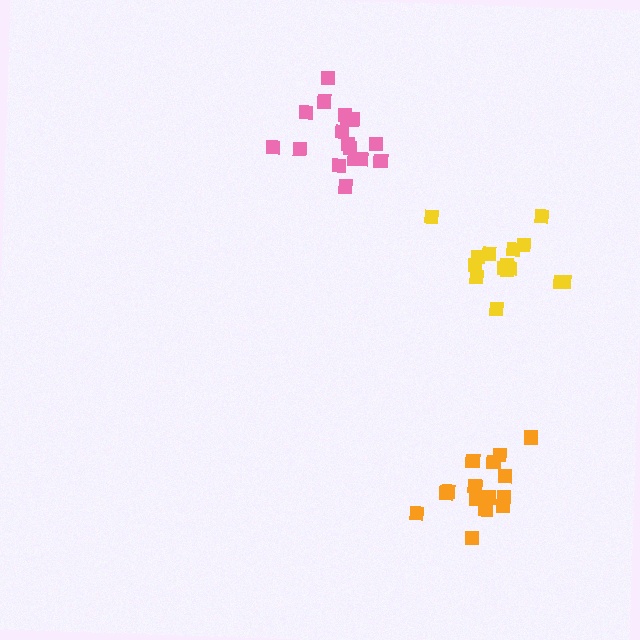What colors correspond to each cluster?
The clusters are colored: orange, yellow, pink.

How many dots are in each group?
Group 1: 15 dots, Group 2: 15 dots, Group 3: 17 dots (47 total).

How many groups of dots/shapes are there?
There are 3 groups.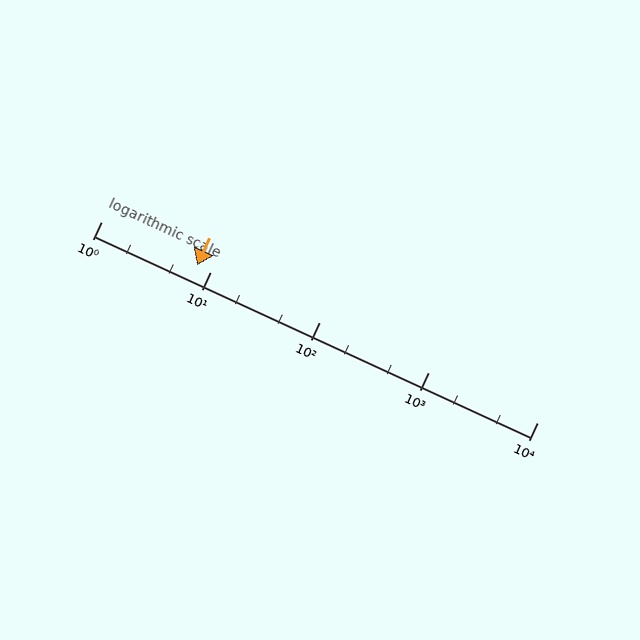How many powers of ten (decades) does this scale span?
The scale spans 4 decades, from 1 to 10000.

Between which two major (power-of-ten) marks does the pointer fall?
The pointer is between 1 and 10.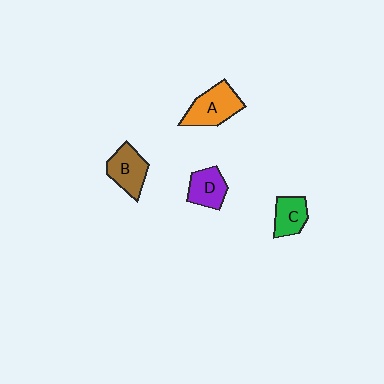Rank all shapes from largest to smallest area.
From largest to smallest: A (orange), B (brown), D (purple), C (green).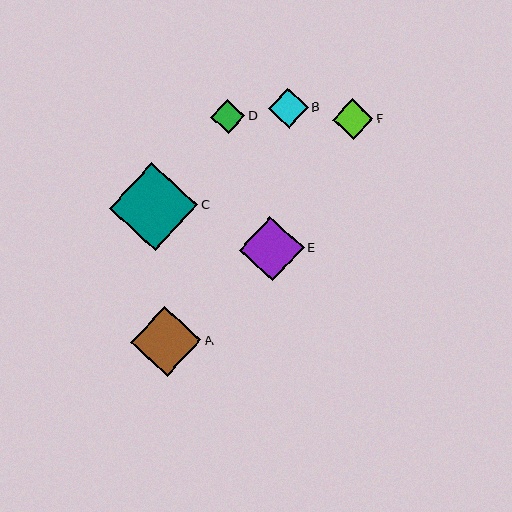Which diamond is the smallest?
Diamond D is the smallest with a size of approximately 35 pixels.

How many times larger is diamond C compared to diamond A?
Diamond C is approximately 1.3 times the size of diamond A.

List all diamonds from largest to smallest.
From largest to smallest: C, A, E, F, B, D.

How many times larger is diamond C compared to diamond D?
Diamond C is approximately 2.5 times the size of diamond D.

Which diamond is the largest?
Diamond C is the largest with a size of approximately 88 pixels.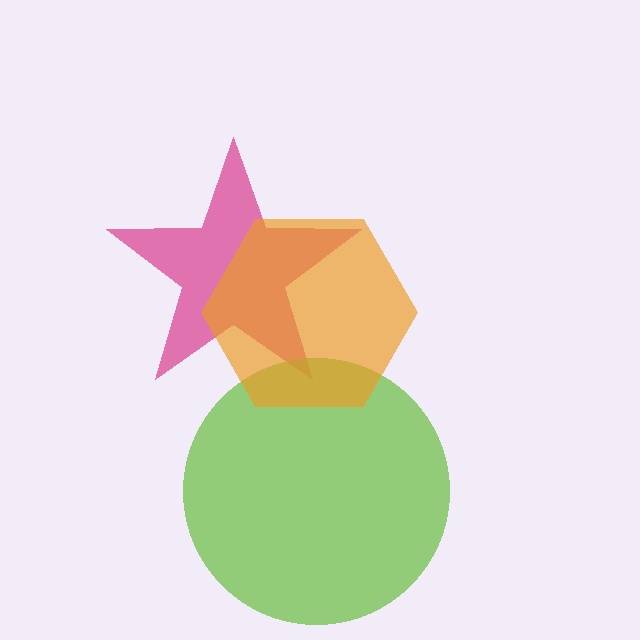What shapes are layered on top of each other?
The layered shapes are: a magenta star, a lime circle, an orange hexagon.